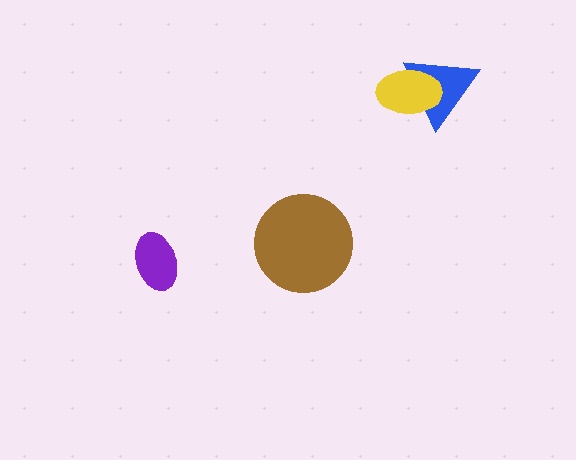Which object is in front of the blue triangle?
The yellow ellipse is in front of the blue triangle.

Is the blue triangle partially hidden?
Yes, it is partially covered by another shape.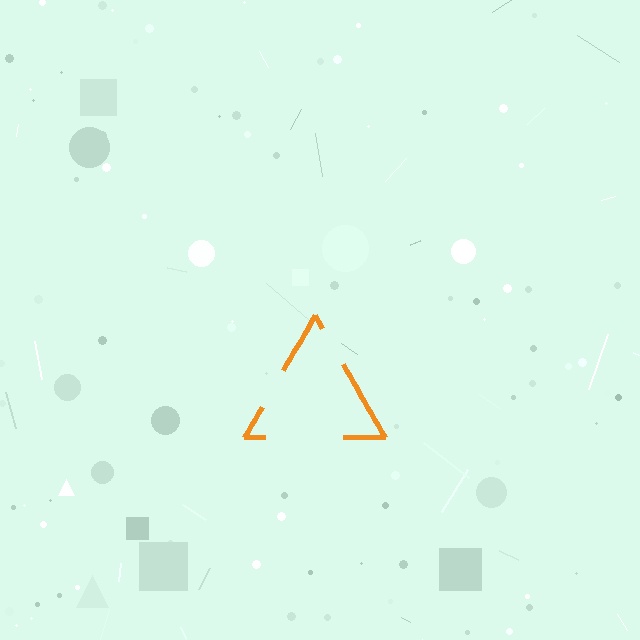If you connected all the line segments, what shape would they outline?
They would outline a triangle.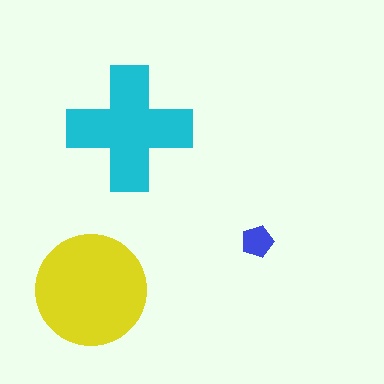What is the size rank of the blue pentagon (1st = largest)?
3rd.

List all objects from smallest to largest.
The blue pentagon, the cyan cross, the yellow circle.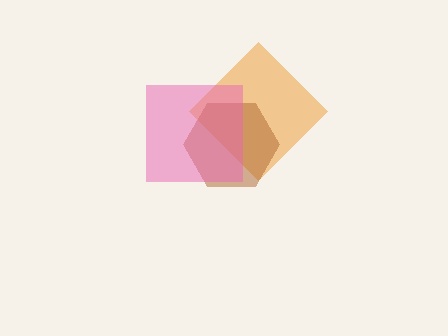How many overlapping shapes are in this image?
There are 3 overlapping shapes in the image.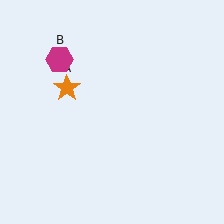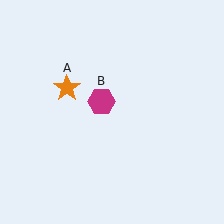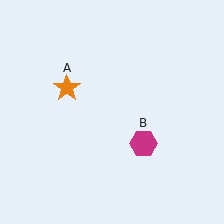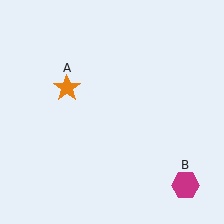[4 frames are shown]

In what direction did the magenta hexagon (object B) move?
The magenta hexagon (object B) moved down and to the right.